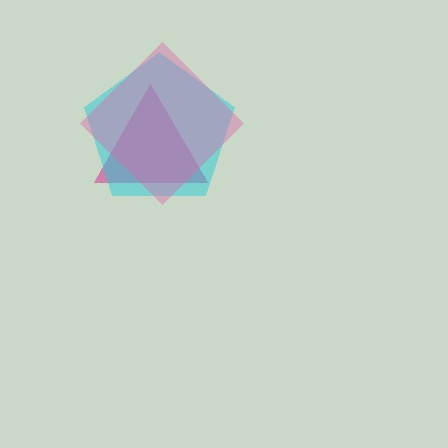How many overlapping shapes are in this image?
There are 3 overlapping shapes in the image.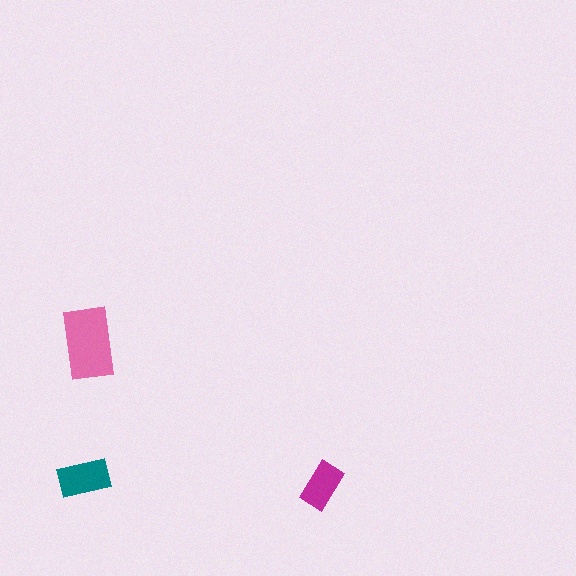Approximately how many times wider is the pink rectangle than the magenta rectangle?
About 1.5 times wider.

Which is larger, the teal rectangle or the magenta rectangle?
The teal one.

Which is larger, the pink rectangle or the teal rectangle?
The pink one.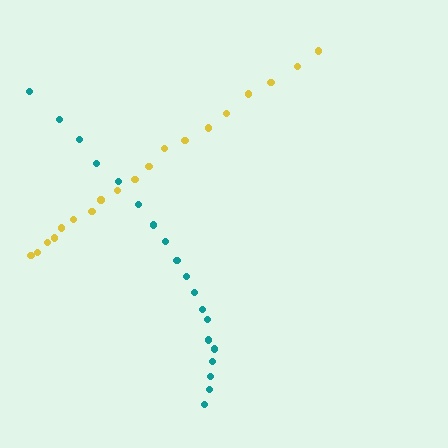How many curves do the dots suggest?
There are 2 distinct paths.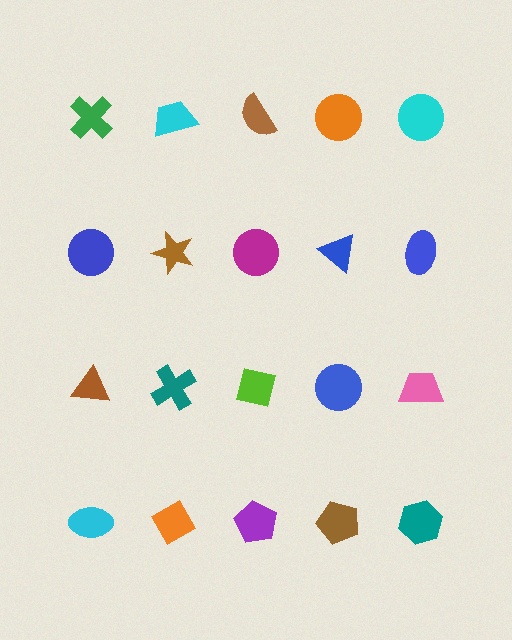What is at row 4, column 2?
An orange diamond.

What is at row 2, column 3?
A magenta circle.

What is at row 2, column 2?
A brown star.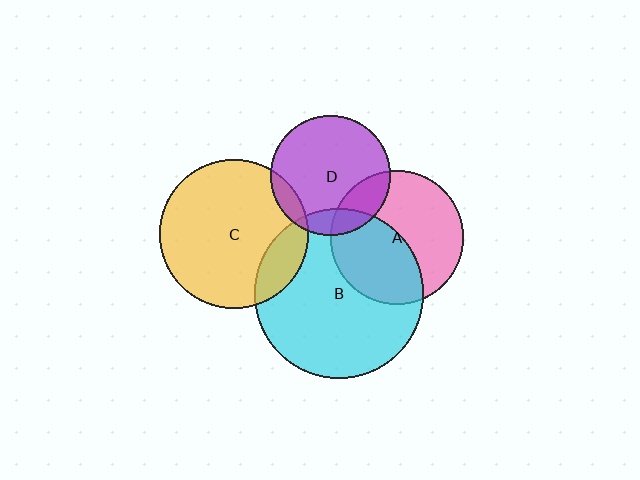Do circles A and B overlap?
Yes.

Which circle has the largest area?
Circle B (cyan).